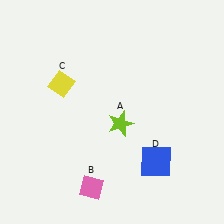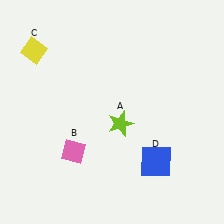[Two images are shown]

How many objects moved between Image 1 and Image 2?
2 objects moved between the two images.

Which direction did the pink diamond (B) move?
The pink diamond (B) moved up.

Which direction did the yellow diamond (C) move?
The yellow diamond (C) moved up.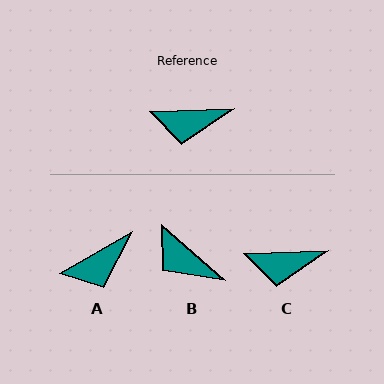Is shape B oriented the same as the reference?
No, it is off by about 43 degrees.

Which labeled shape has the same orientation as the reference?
C.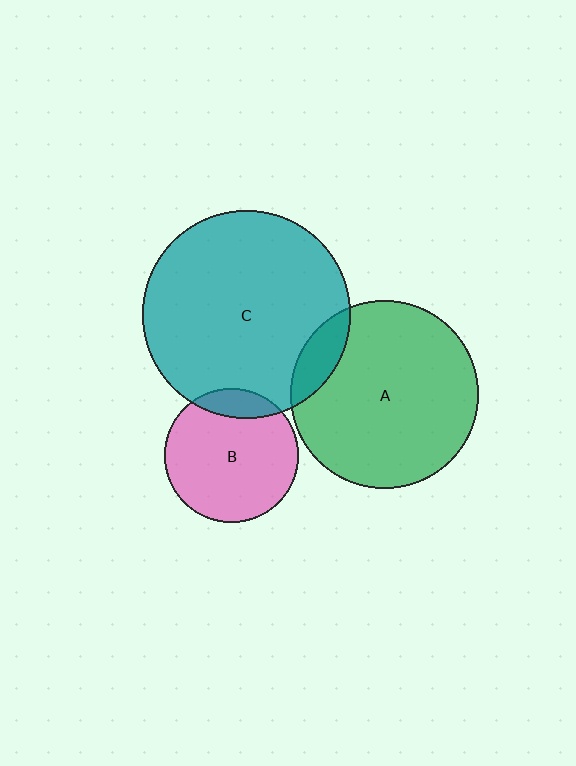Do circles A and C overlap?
Yes.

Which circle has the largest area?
Circle C (teal).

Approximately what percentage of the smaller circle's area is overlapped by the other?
Approximately 10%.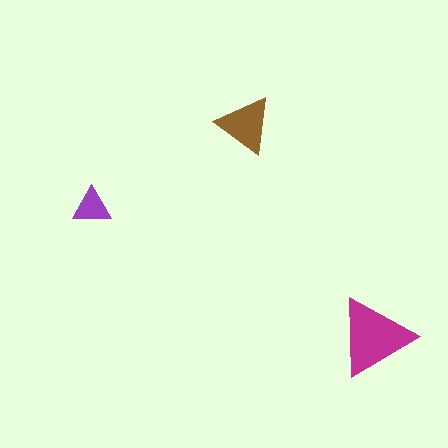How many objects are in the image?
There are 3 objects in the image.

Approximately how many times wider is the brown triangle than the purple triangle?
About 1.5 times wider.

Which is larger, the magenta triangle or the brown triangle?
The magenta one.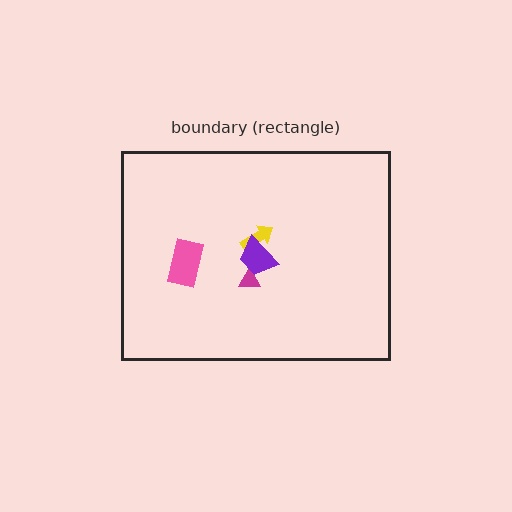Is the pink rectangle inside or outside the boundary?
Inside.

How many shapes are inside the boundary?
4 inside, 0 outside.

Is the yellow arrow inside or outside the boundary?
Inside.